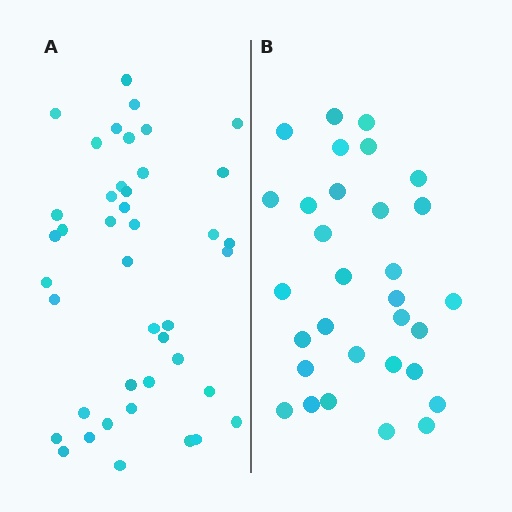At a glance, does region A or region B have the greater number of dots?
Region A (the left region) has more dots.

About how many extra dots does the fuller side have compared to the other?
Region A has roughly 12 or so more dots than region B.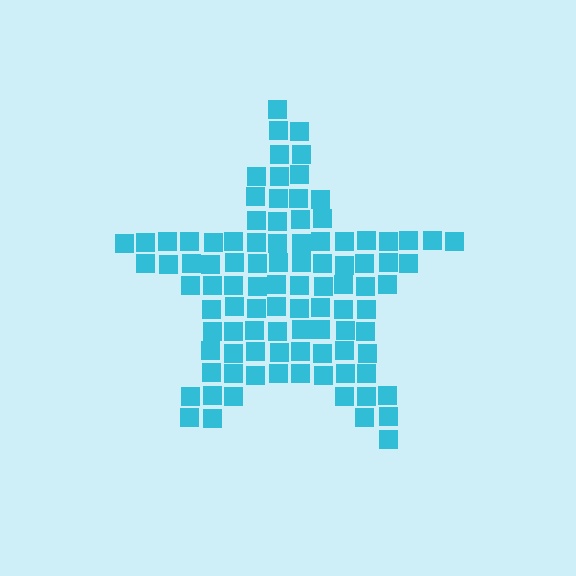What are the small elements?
The small elements are squares.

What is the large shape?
The large shape is a star.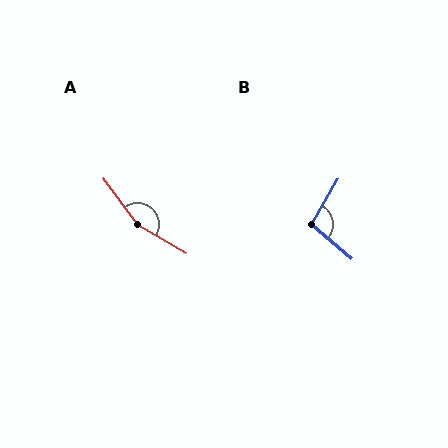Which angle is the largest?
A, at approximately 157 degrees.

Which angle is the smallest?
B, at approximately 100 degrees.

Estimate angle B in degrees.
Approximately 100 degrees.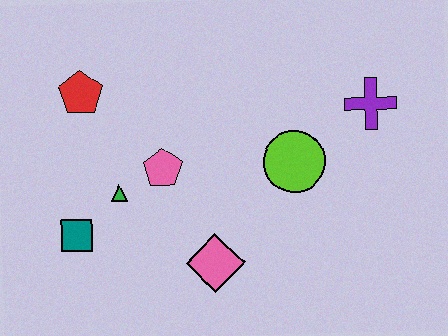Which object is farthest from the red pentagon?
The purple cross is farthest from the red pentagon.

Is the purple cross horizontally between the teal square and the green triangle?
No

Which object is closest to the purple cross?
The lime circle is closest to the purple cross.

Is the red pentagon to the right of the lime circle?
No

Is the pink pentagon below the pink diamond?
No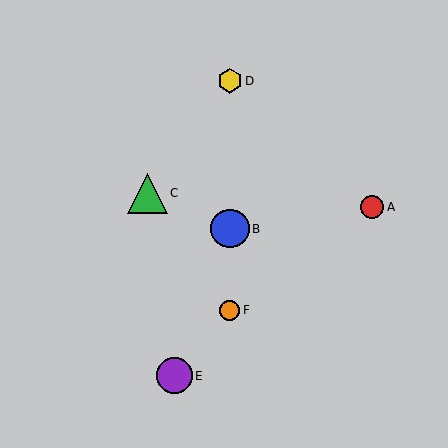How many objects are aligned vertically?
3 objects (B, D, F) are aligned vertically.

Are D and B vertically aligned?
Yes, both are at x≈230.